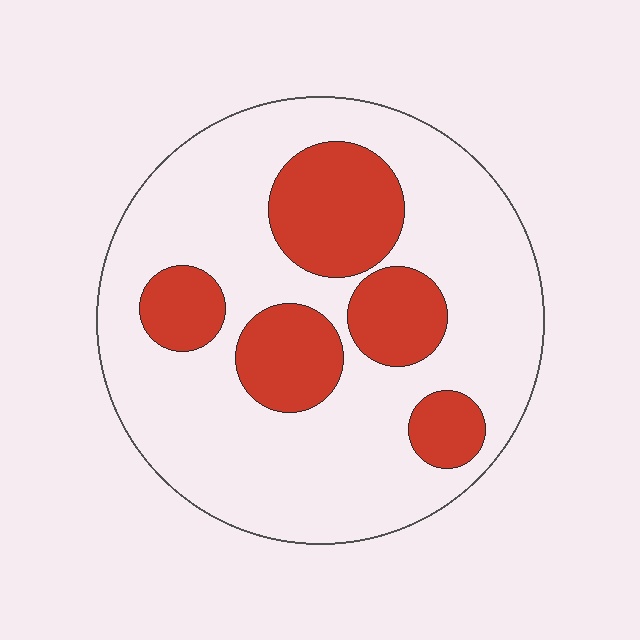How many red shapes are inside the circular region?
5.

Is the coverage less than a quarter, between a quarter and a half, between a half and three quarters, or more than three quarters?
Between a quarter and a half.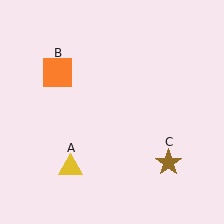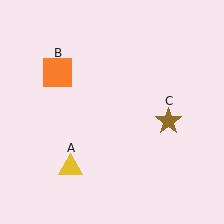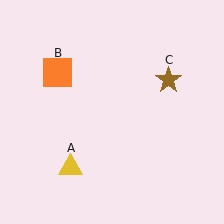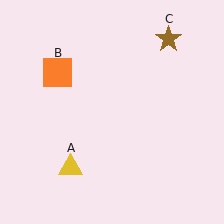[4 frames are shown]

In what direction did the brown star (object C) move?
The brown star (object C) moved up.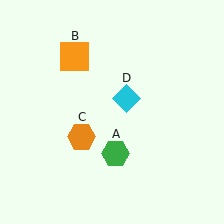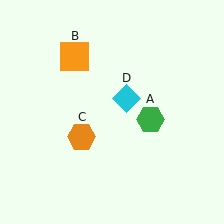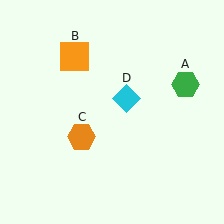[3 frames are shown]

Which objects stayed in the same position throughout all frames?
Orange square (object B) and orange hexagon (object C) and cyan diamond (object D) remained stationary.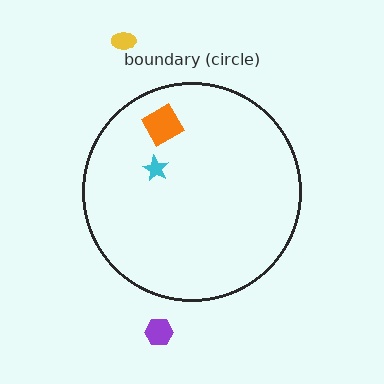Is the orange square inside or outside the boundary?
Inside.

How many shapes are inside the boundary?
2 inside, 2 outside.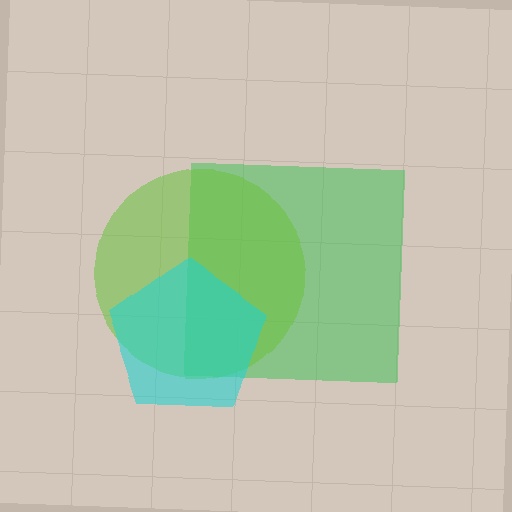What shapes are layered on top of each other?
The layered shapes are: a green square, a lime circle, a cyan pentagon.